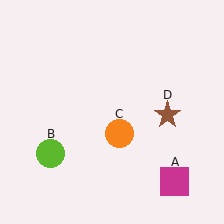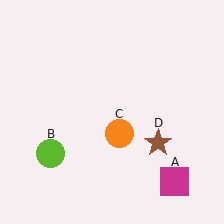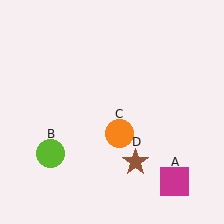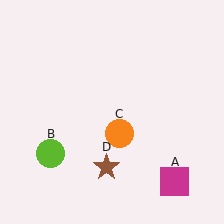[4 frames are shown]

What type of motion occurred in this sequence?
The brown star (object D) rotated clockwise around the center of the scene.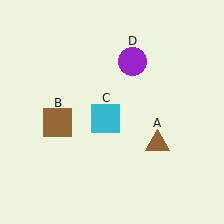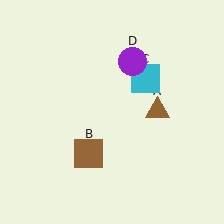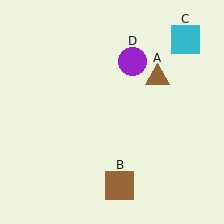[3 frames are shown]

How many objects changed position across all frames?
3 objects changed position: brown triangle (object A), brown square (object B), cyan square (object C).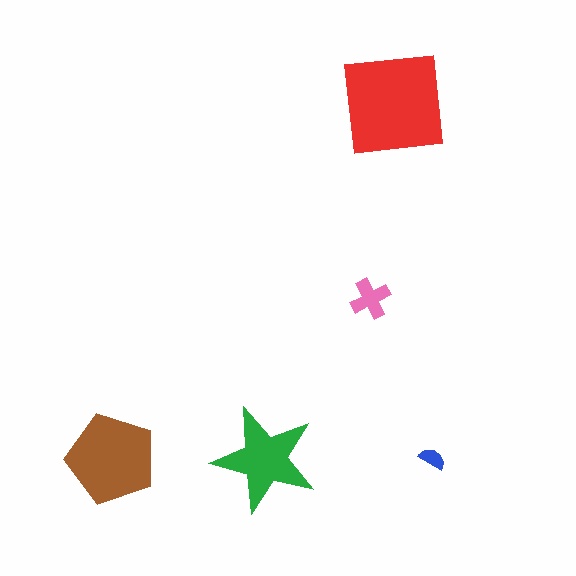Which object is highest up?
The red square is topmost.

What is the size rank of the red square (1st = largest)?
1st.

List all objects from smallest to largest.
The blue semicircle, the pink cross, the green star, the brown pentagon, the red square.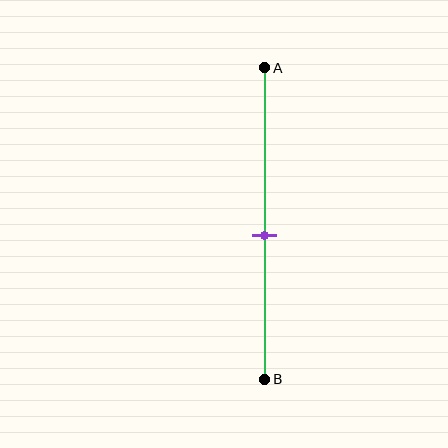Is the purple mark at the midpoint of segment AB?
No, the mark is at about 55% from A, not at the 50% midpoint.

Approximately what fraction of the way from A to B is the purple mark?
The purple mark is approximately 55% of the way from A to B.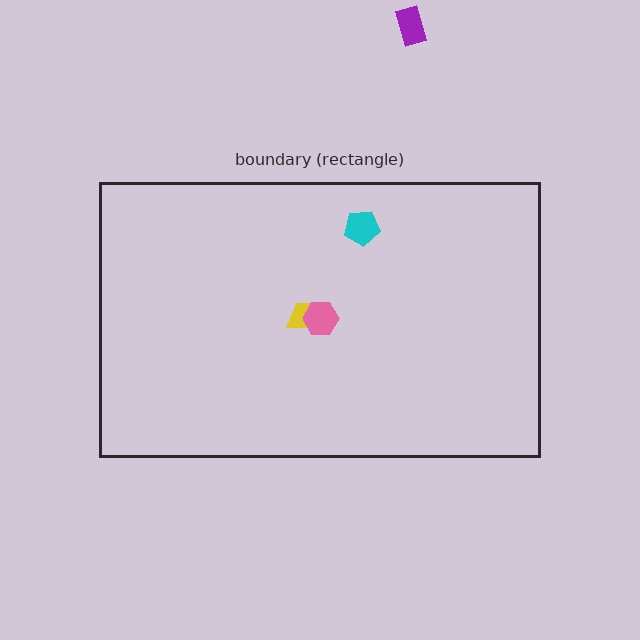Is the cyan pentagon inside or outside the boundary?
Inside.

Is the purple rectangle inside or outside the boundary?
Outside.